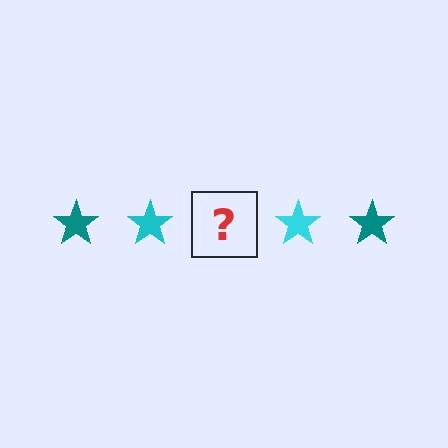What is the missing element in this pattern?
The missing element is a teal star.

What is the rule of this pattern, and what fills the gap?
The rule is that the pattern cycles through teal, cyan stars. The gap should be filled with a teal star.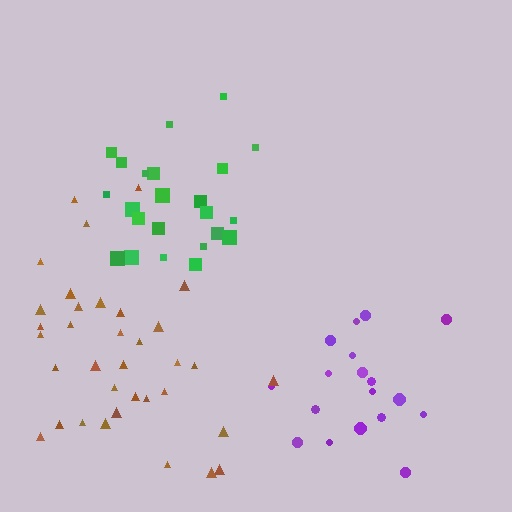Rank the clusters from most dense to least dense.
green, purple, brown.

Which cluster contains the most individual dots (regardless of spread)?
Brown (35).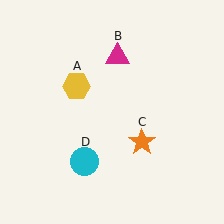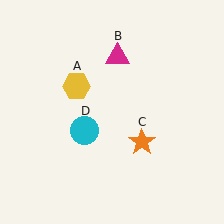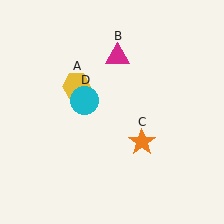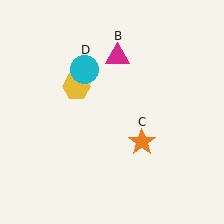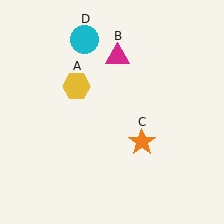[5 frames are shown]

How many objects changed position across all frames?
1 object changed position: cyan circle (object D).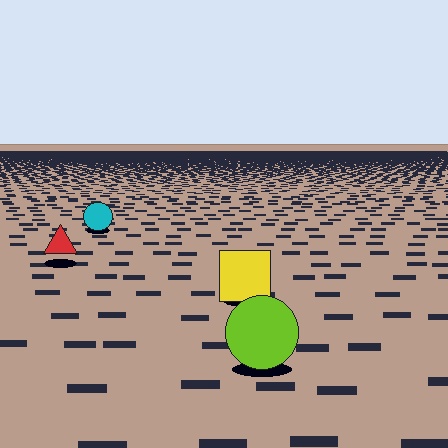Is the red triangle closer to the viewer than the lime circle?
No. The lime circle is closer — you can tell from the texture gradient: the ground texture is coarser near it.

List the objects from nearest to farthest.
From nearest to farthest: the lime circle, the yellow square, the red triangle, the cyan circle.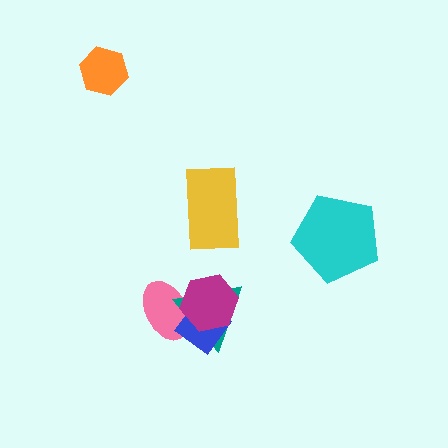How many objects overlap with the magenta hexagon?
3 objects overlap with the magenta hexagon.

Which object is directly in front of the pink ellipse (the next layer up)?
The teal triangle is directly in front of the pink ellipse.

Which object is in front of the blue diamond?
The magenta hexagon is in front of the blue diamond.